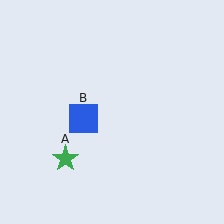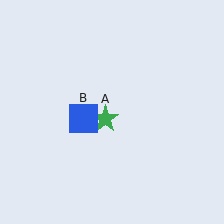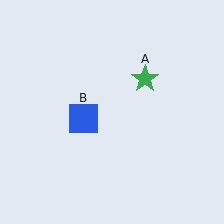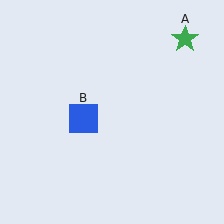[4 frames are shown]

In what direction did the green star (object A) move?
The green star (object A) moved up and to the right.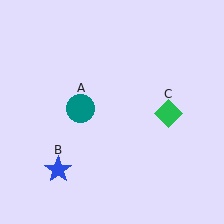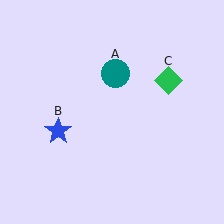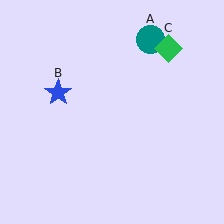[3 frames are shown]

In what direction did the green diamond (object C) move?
The green diamond (object C) moved up.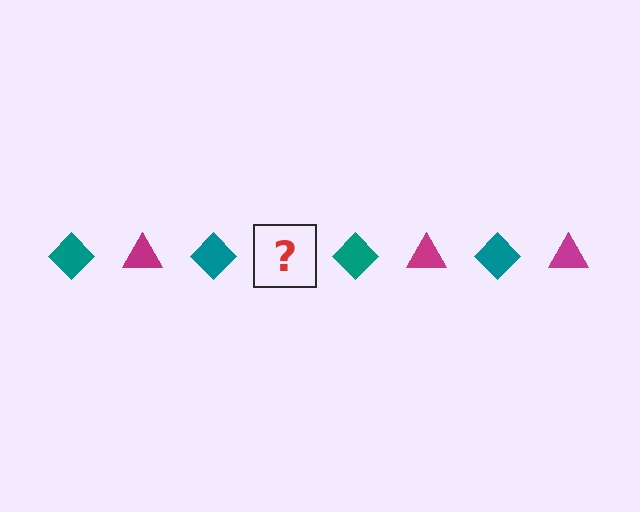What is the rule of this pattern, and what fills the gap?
The rule is that the pattern alternates between teal diamond and magenta triangle. The gap should be filled with a magenta triangle.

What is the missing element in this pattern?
The missing element is a magenta triangle.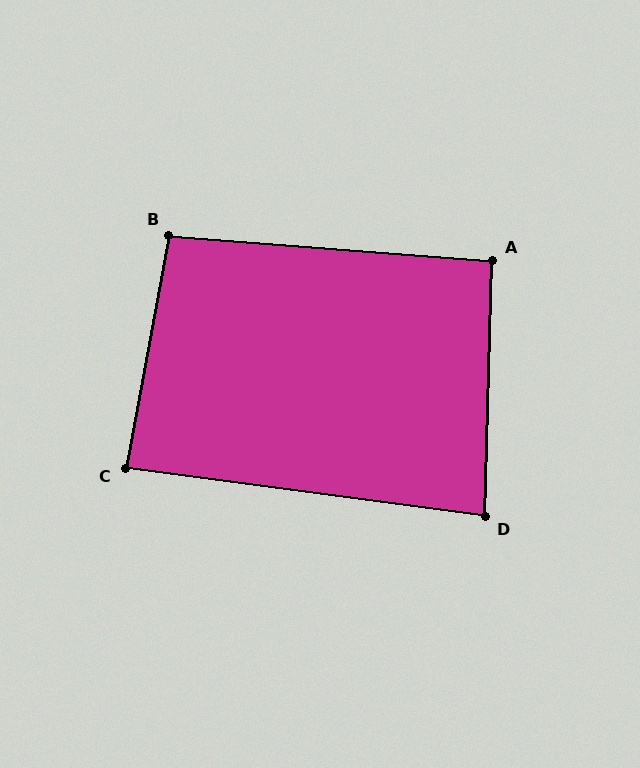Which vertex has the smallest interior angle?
D, at approximately 84 degrees.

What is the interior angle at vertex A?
Approximately 93 degrees (approximately right).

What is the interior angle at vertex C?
Approximately 87 degrees (approximately right).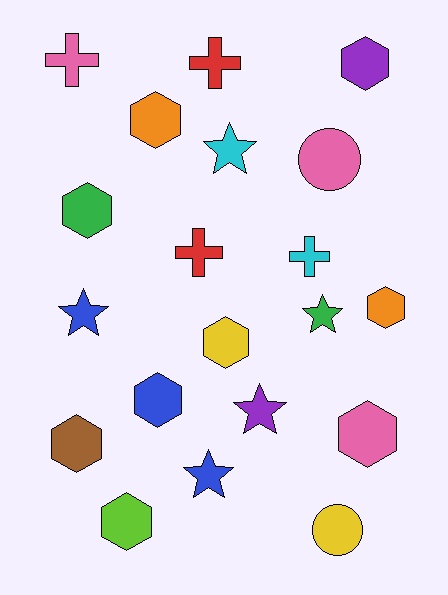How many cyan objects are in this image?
There are 2 cyan objects.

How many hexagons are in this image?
There are 9 hexagons.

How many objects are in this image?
There are 20 objects.